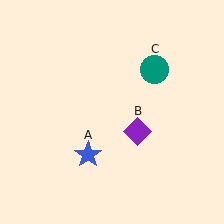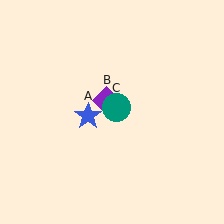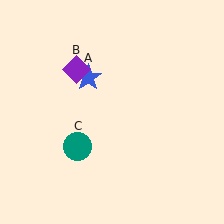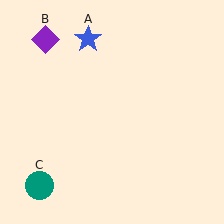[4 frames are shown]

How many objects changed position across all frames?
3 objects changed position: blue star (object A), purple diamond (object B), teal circle (object C).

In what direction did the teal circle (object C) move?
The teal circle (object C) moved down and to the left.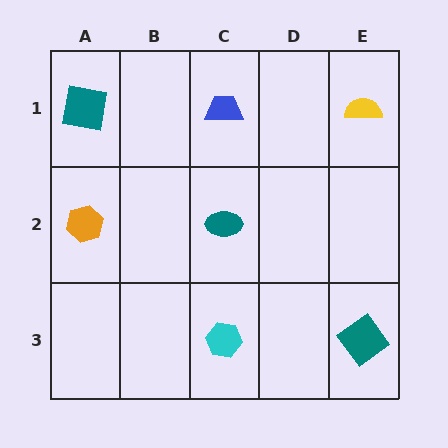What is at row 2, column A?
An orange hexagon.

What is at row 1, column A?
A teal square.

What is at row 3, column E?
A teal diamond.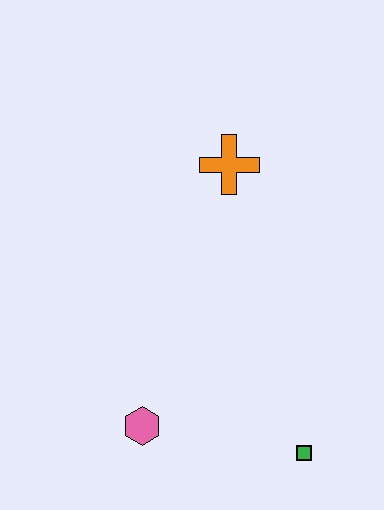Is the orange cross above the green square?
Yes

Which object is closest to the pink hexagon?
The green square is closest to the pink hexagon.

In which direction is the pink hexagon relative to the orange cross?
The pink hexagon is below the orange cross.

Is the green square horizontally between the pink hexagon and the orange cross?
No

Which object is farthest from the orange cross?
The green square is farthest from the orange cross.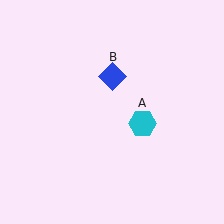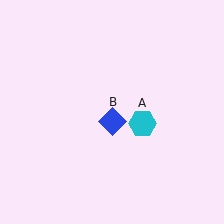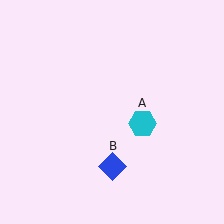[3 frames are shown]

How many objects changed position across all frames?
1 object changed position: blue diamond (object B).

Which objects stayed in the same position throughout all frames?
Cyan hexagon (object A) remained stationary.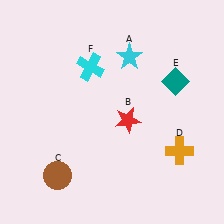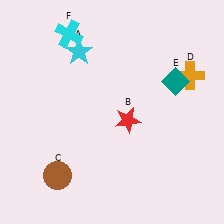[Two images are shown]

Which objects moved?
The objects that moved are: the cyan star (A), the orange cross (D), the cyan cross (F).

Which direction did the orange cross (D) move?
The orange cross (D) moved up.